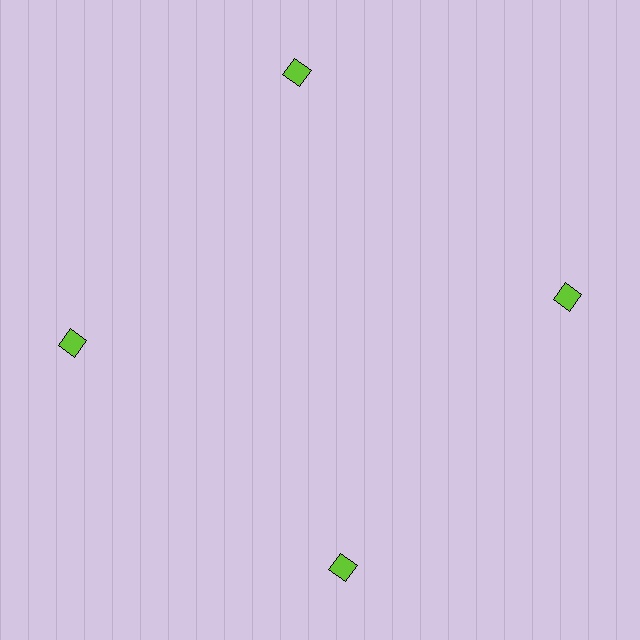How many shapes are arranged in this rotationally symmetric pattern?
There are 4 shapes, arranged in 4 groups of 1.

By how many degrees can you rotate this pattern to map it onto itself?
The pattern maps onto itself every 90 degrees of rotation.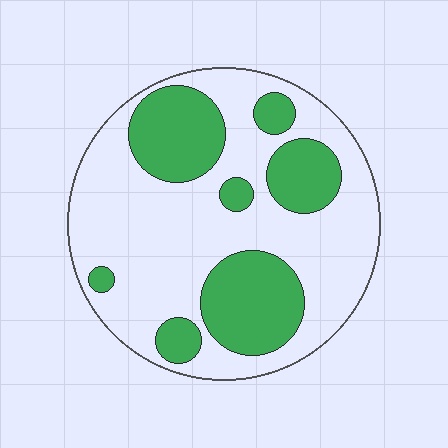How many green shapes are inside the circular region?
7.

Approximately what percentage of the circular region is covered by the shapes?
Approximately 35%.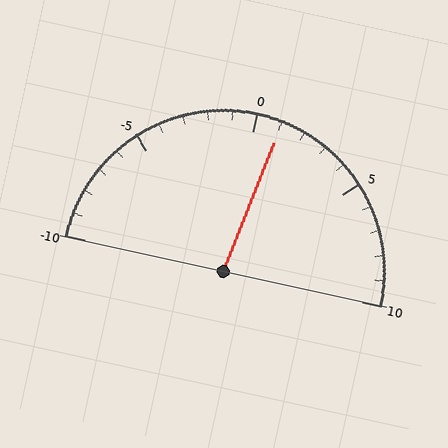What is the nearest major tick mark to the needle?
The nearest major tick mark is 0.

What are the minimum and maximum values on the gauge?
The gauge ranges from -10 to 10.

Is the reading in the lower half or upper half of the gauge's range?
The reading is in the upper half of the range (-10 to 10).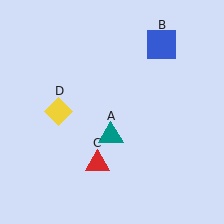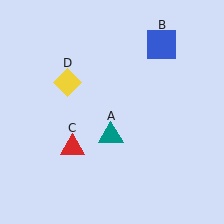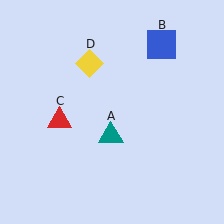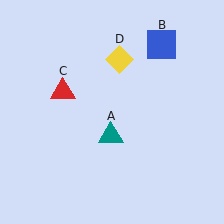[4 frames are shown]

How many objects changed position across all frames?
2 objects changed position: red triangle (object C), yellow diamond (object D).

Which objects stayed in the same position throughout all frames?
Teal triangle (object A) and blue square (object B) remained stationary.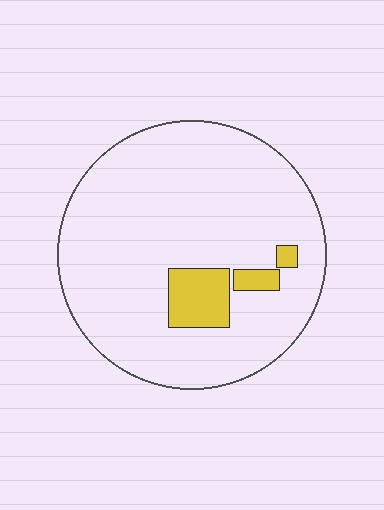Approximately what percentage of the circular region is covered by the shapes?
Approximately 10%.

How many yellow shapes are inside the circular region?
3.